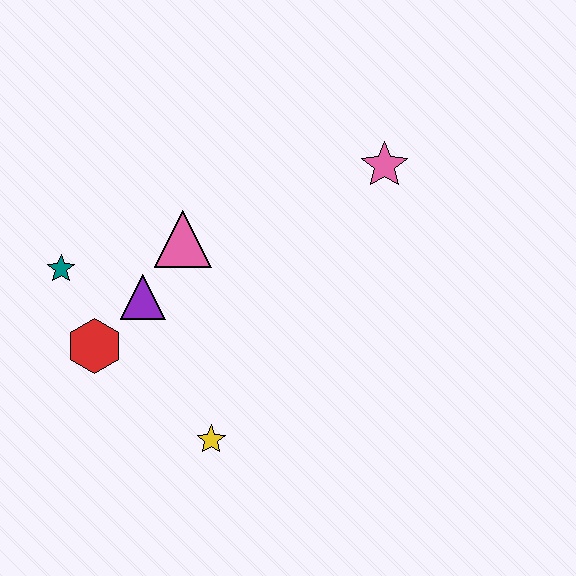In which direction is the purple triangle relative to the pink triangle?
The purple triangle is below the pink triangle.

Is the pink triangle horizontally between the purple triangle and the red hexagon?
No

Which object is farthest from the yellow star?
The pink star is farthest from the yellow star.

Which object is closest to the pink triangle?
The purple triangle is closest to the pink triangle.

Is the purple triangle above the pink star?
No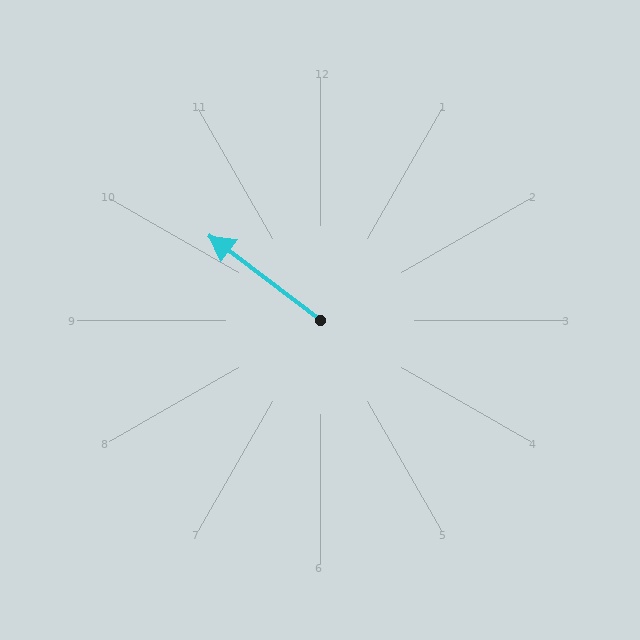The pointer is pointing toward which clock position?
Roughly 10 o'clock.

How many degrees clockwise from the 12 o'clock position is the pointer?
Approximately 307 degrees.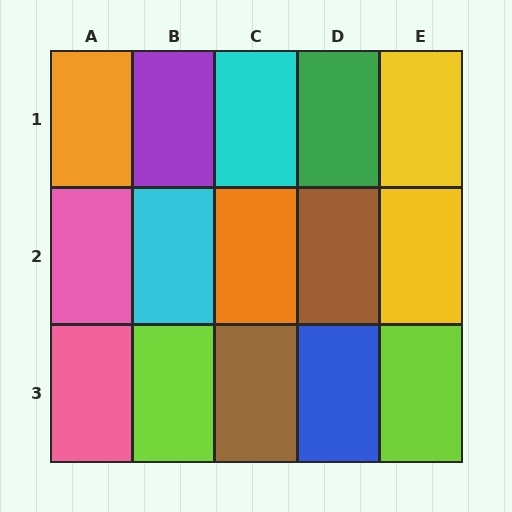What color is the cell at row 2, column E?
Yellow.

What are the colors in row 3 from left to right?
Pink, lime, brown, blue, lime.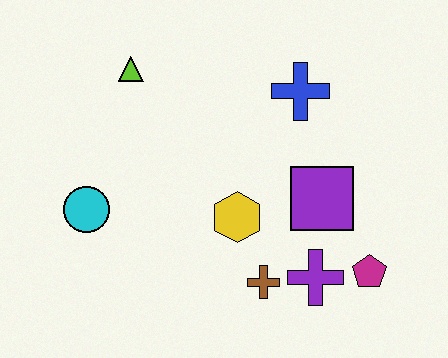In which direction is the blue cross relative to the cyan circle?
The blue cross is to the right of the cyan circle.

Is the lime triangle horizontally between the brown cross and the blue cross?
No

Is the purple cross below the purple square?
Yes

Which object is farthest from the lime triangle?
The magenta pentagon is farthest from the lime triangle.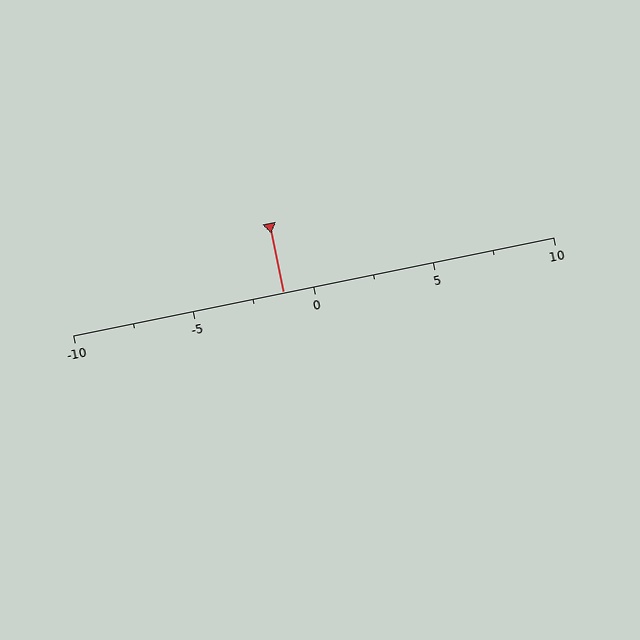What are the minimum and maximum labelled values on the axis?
The axis runs from -10 to 10.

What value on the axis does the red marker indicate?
The marker indicates approximately -1.2.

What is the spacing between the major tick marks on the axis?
The major ticks are spaced 5 apart.